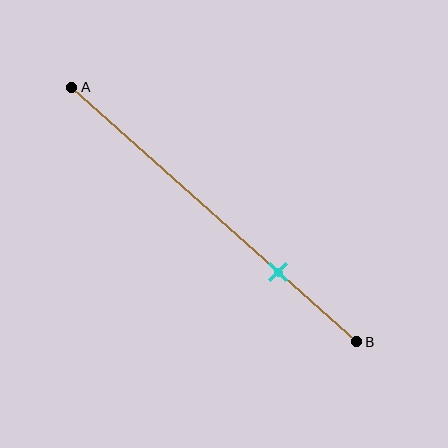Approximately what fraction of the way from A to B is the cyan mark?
The cyan mark is approximately 75% of the way from A to B.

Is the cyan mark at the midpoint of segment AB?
No, the mark is at about 75% from A, not at the 50% midpoint.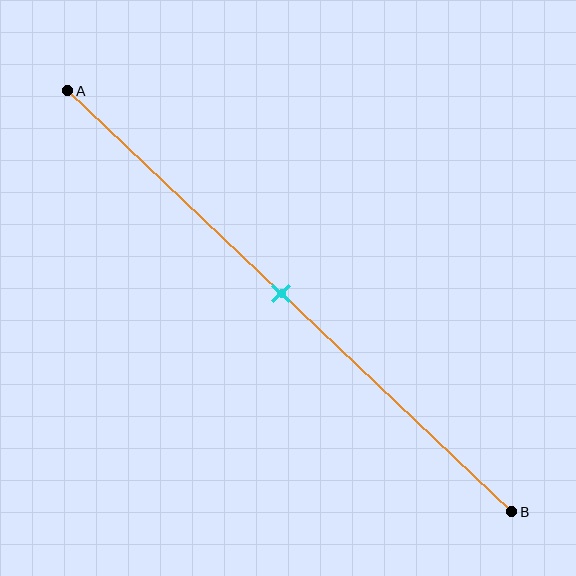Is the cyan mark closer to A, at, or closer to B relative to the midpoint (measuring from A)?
The cyan mark is approximately at the midpoint of segment AB.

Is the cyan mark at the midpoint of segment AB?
Yes, the mark is approximately at the midpoint.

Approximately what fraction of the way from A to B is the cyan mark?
The cyan mark is approximately 50% of the way from A to B.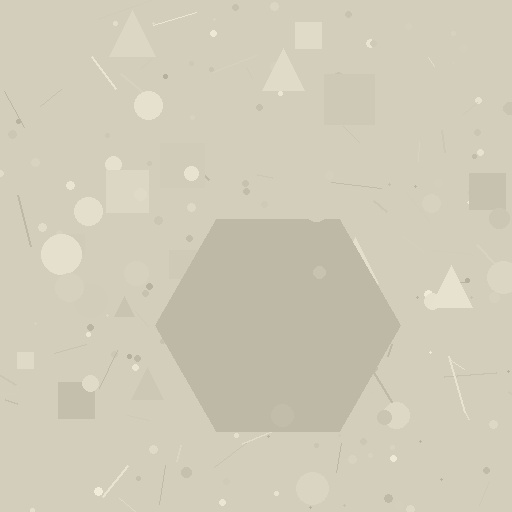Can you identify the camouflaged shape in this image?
The camouflaged shape is a hexagon.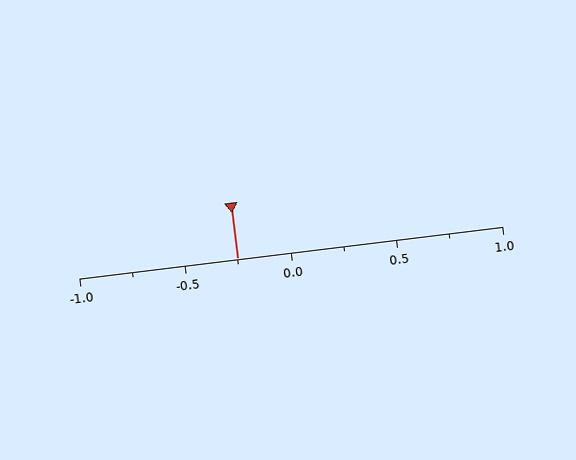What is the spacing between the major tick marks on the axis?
The major ticks are spaced 0.5 apart.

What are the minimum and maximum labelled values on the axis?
The axis runs from -1.0 to 1.0.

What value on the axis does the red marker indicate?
The marker indicates approximately -0.25.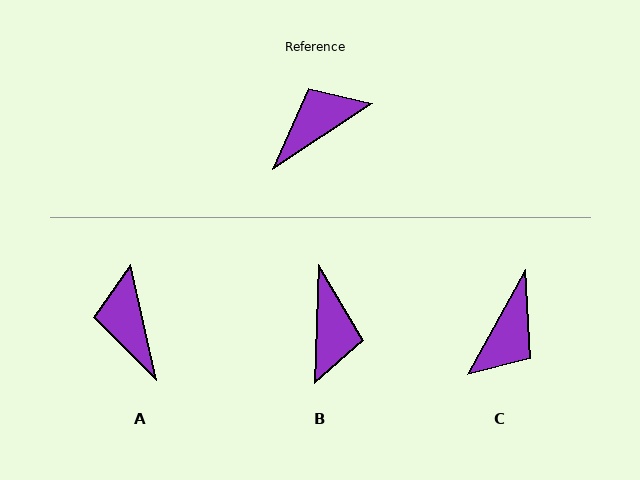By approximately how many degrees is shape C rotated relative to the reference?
Approximately 153 degrees clockwise.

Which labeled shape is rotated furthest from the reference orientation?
C, about 153 degrees away.